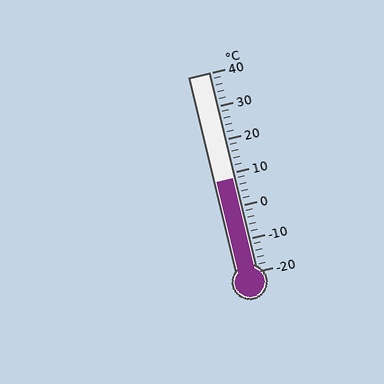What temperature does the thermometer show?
The thermometer shows approximately 8°C.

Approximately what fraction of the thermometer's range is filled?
The thermometer is filled to approximately 45% of its range.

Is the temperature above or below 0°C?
The temperature is above 0°C.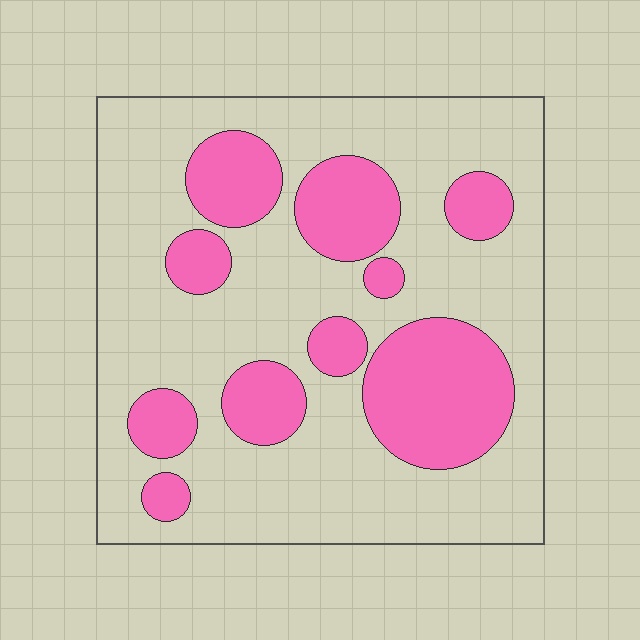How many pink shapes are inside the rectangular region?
10.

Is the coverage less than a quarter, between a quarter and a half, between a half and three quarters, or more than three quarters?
Between a quarter and a half.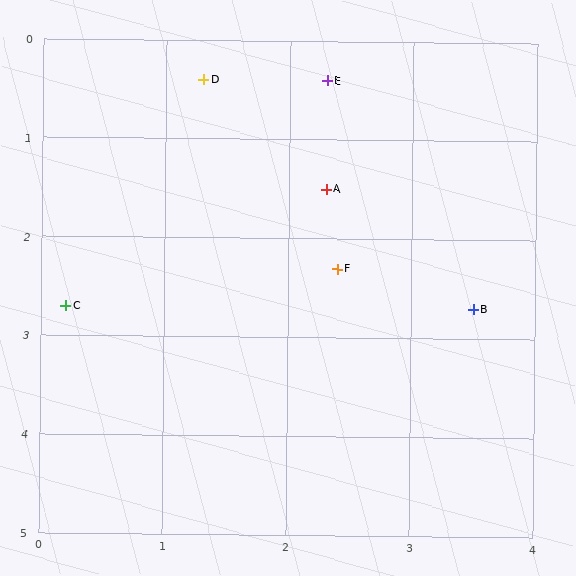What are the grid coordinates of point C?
Point C is at approximately (0.2, 2.7).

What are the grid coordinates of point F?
Point F is at approximately (2.4, 2.3).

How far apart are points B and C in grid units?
Points B and C are about 3.3 grid units apart.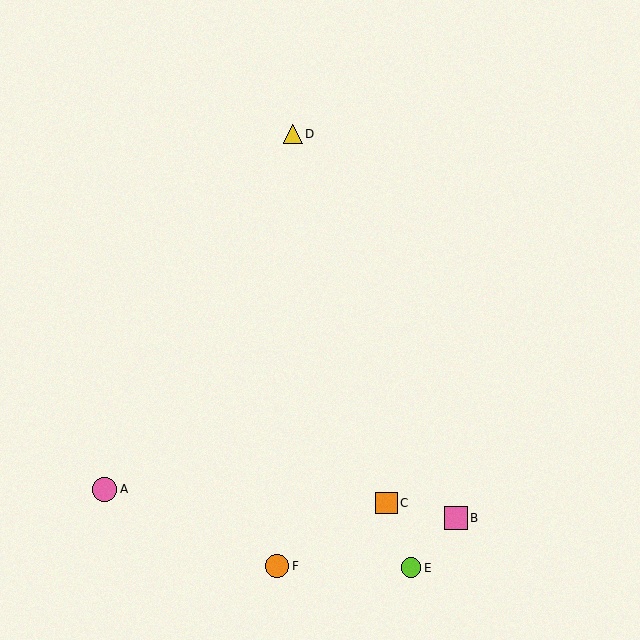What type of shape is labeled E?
Shape E is a lime circle.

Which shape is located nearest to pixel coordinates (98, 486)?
The pink circle (labeled A) at (104, 490) is nearest to that location.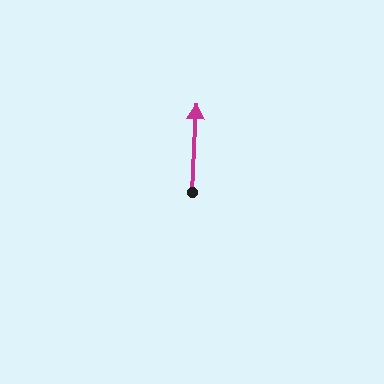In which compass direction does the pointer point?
North.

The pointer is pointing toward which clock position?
Roughly 12 o'clock.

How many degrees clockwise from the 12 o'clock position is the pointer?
Approximately 3 degrees.